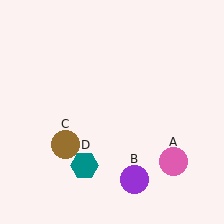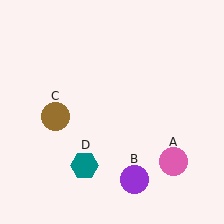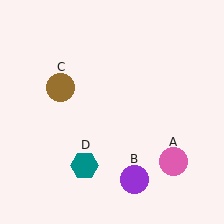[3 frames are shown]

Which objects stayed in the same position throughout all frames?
Pink circle (object A) and purple circle (object B) and teal hexagon (object D) remained stationary.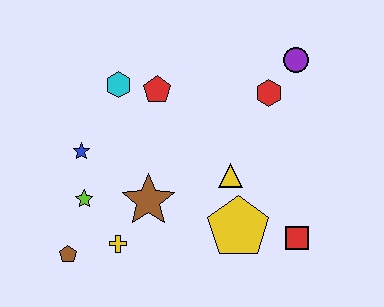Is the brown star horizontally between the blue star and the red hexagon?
Yes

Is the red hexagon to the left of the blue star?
No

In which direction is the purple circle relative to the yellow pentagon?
The purple circle is above the yellow pentagon.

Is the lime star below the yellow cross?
No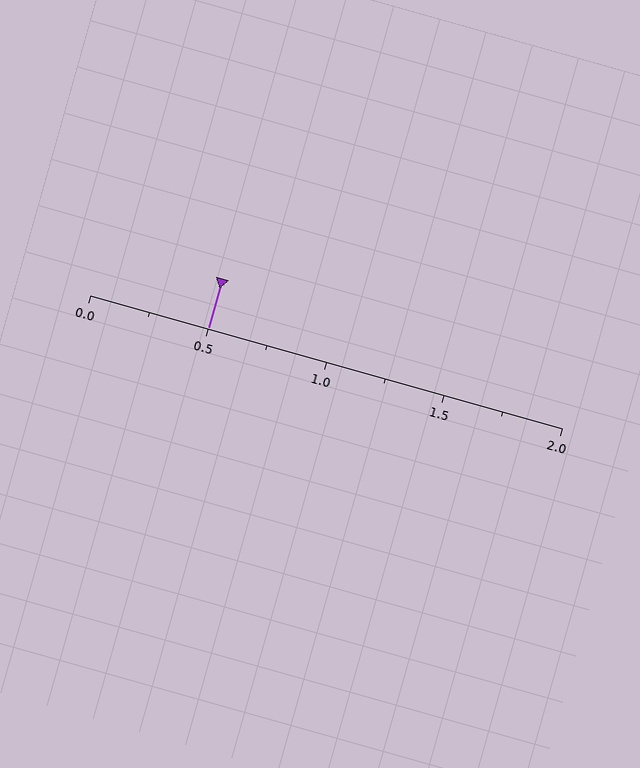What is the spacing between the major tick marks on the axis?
The major ticks are spaced 0.5 apart.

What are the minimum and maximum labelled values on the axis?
The axis runs from 0.0 to 2.0.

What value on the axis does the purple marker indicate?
The marker indicates approximately 0.5.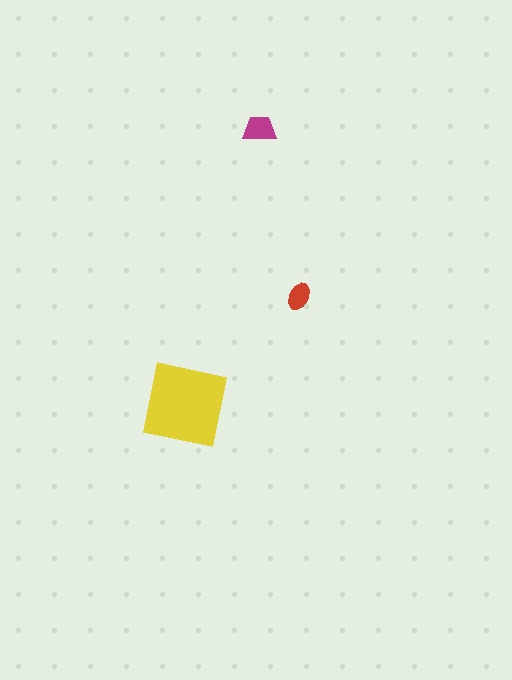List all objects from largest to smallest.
The yellow square, the magenta trapezoid, the red ellipse.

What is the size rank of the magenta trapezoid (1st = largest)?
2nd.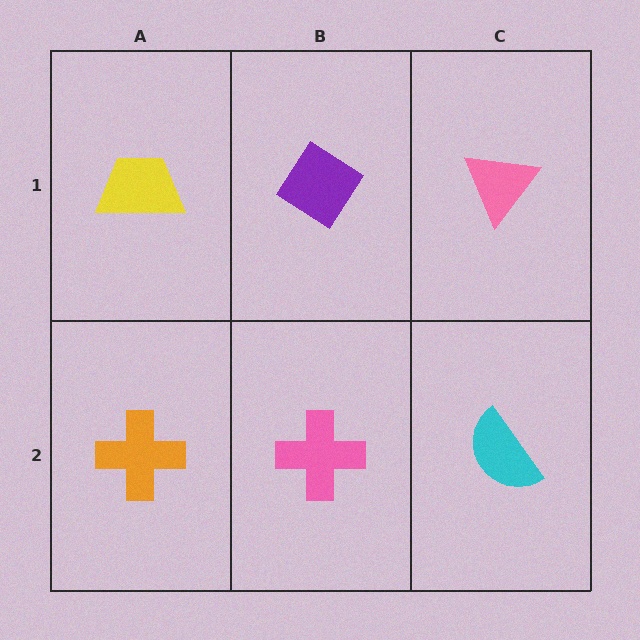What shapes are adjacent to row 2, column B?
A purple diamond (row 1, column B), an orange cross (row 2, column A), a cyan semicircle (row 2, column C).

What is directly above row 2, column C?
A pink triangle.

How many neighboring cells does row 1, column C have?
2.